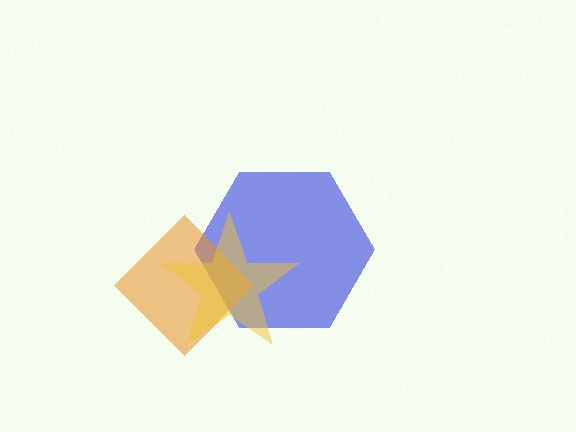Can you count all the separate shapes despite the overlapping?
Yes, there are 3 separate shapes.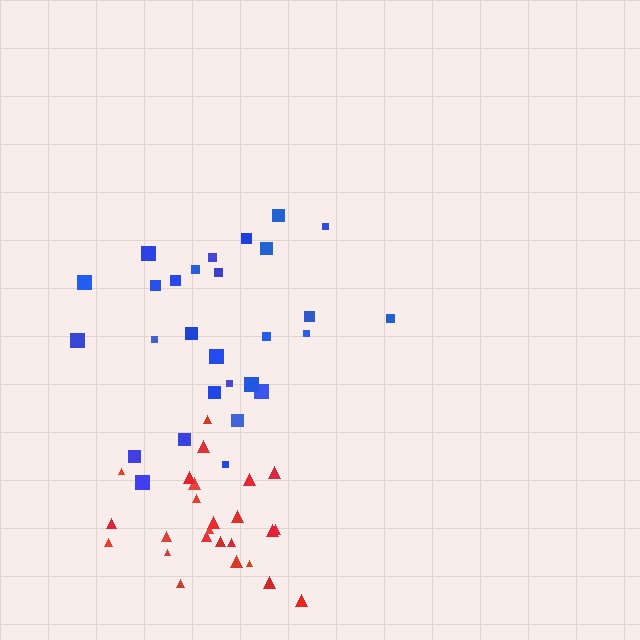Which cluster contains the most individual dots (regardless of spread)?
Blue (28).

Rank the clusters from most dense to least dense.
red, blue.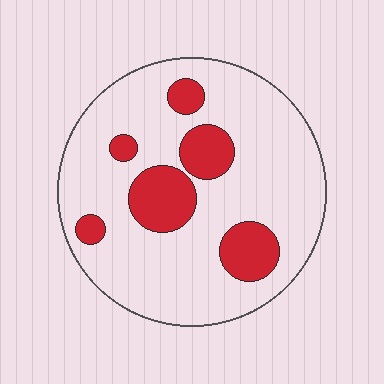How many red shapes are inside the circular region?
6.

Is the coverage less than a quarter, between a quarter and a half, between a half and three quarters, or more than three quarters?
Less than a quarter.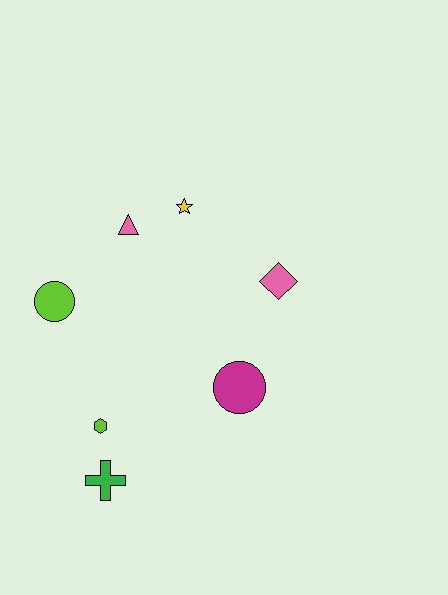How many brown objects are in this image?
There are no brown objects.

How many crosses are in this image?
There is 1 cross.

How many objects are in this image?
There are 7 objects.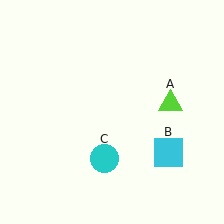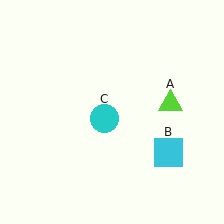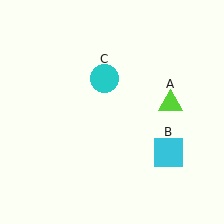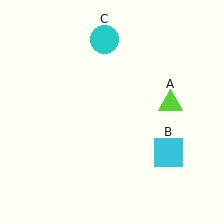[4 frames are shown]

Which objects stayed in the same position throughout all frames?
Lime triangle (object A) and cyan square (object B) remained stationary.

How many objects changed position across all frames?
1 object changed position: cyan circle (object C).